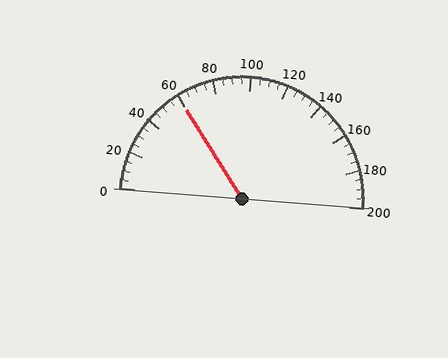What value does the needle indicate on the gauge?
The needle indicates approximately 60.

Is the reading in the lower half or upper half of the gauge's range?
The reading is in the lower half of the range (0 to 200).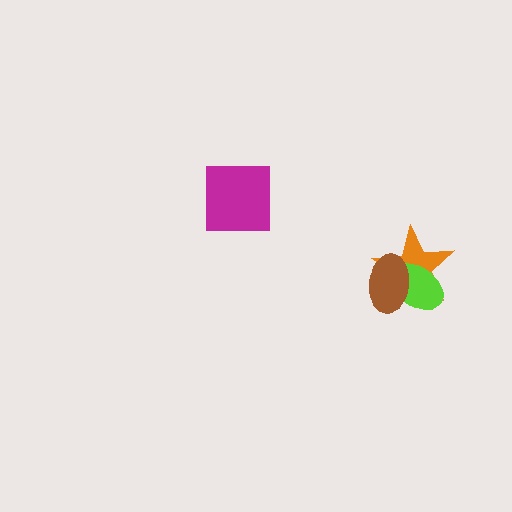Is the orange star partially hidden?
Yes, it is partially covered by another shape.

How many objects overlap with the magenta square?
0 objects overlap with the magenta square.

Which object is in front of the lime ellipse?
The brown ellipse is in front of the lime ellipse.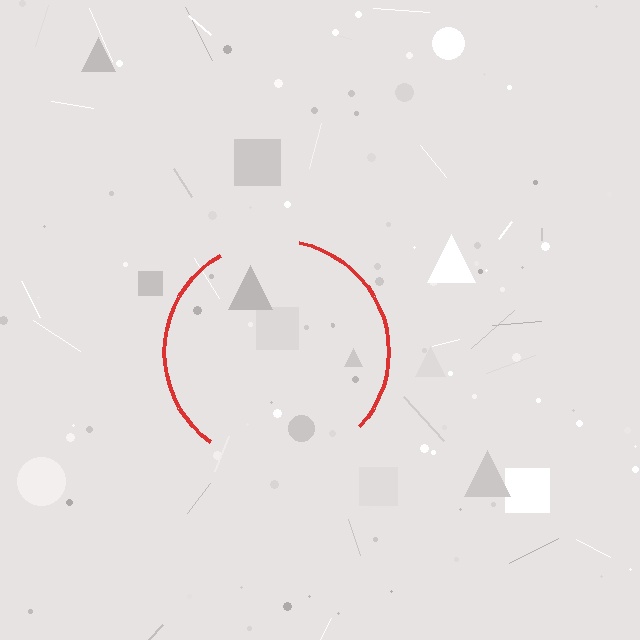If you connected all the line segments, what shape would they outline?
They would outline a circle.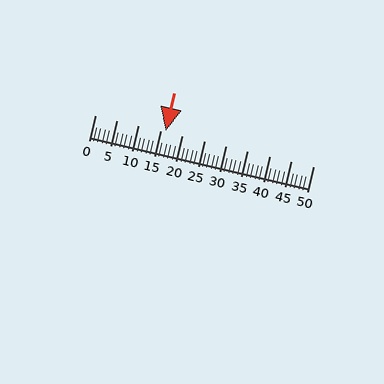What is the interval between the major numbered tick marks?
The major tick marks are spaced 5 units apart.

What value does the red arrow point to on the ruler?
The red arrow points to approximately 16.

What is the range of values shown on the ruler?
The ruler shows values from 0 to 50.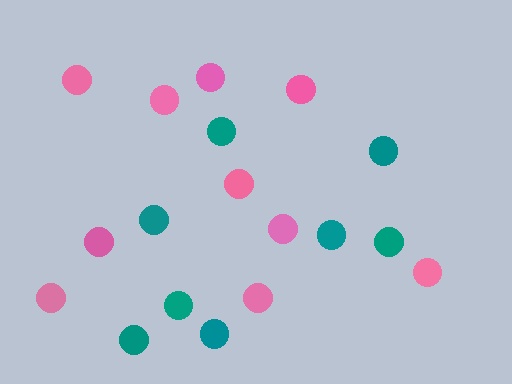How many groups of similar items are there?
There are 2 groups: one group of teal circles (8) and one group of pink circles (10).